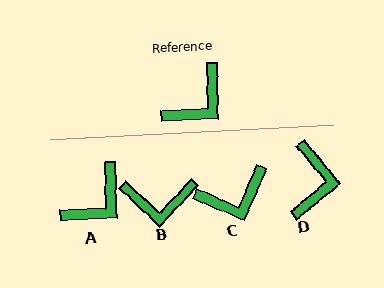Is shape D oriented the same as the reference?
No, it is off by about 38 degrees.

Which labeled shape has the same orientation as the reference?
A.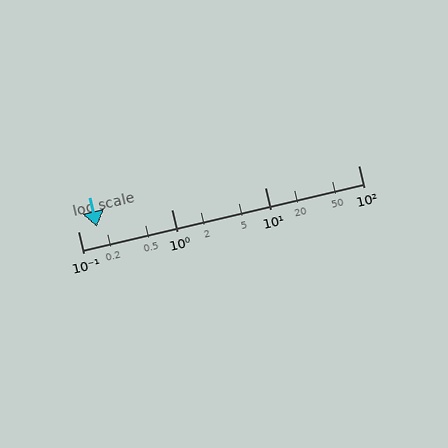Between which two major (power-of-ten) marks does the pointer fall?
The pointer is between 0.1 and 1.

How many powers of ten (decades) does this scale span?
The scale spans 3 decades, from 0.1 to 100.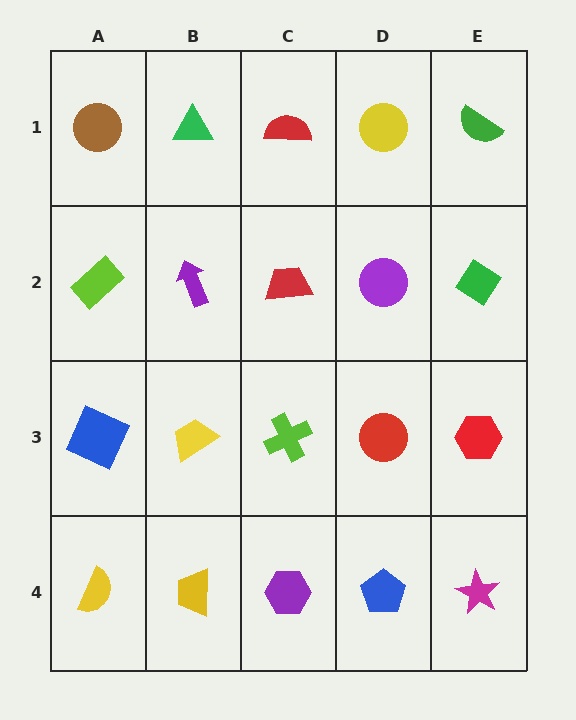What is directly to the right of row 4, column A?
A yellow trapezoid.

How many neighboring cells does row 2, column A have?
3.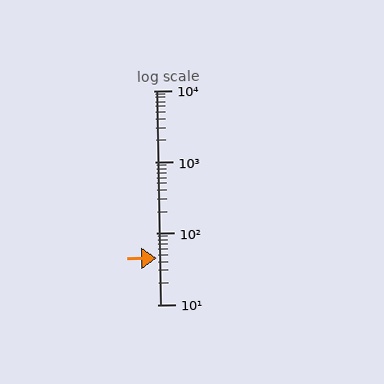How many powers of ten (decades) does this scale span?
The scale spans 3 decades, from 10 to 10000.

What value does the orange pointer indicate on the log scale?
The pointer indicates approximately 45.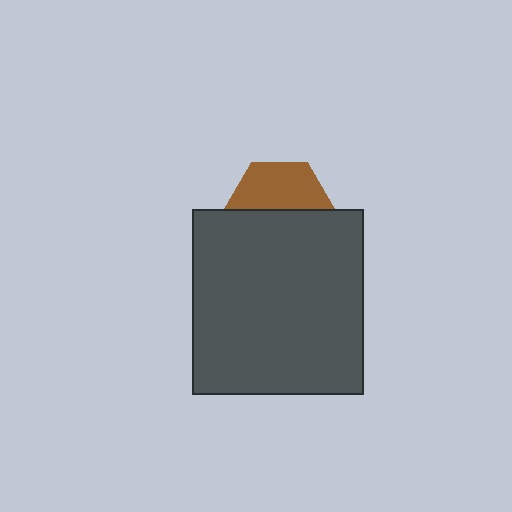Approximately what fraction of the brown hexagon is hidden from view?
Roughly 52% of the brown hexagon is hidden behind the dark gray rectangle.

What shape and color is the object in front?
The object in front is a dark gray rectangle.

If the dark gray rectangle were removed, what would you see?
You would see the complete brown hexagon.